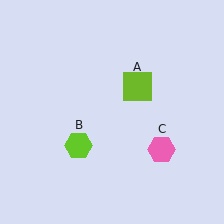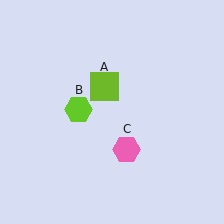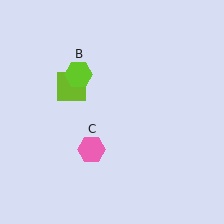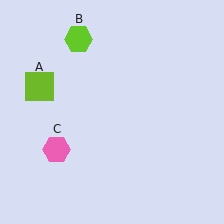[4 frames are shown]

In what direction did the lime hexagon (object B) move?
The lime hexagon (object B) moved up.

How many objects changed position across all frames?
3 objects changed position: lime square (object A), lime hexagon (object B), pink hexagon (object C).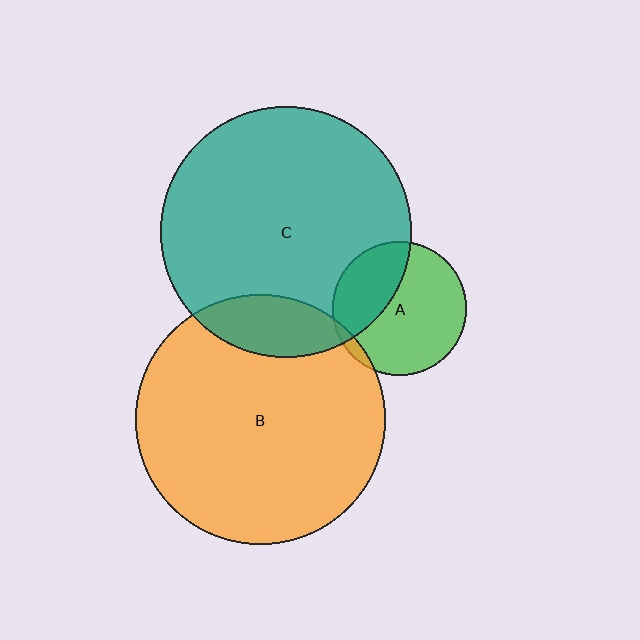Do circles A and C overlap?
Yes.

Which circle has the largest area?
Circle C (teal).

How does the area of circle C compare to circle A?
Approximately 3.5 times.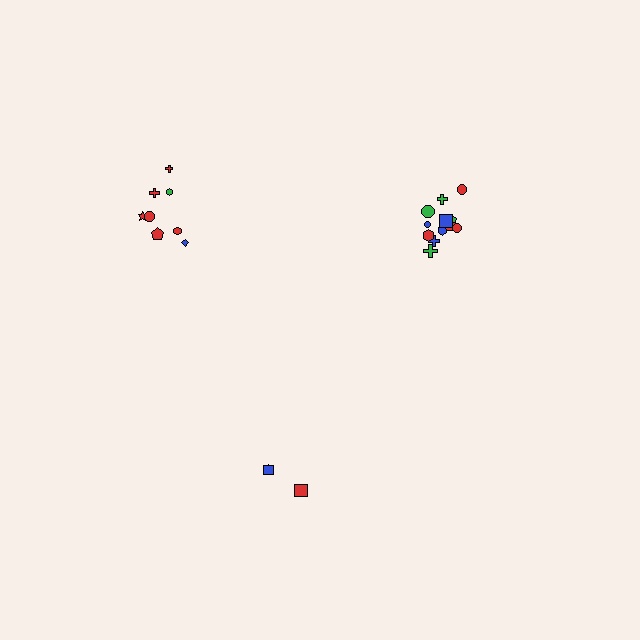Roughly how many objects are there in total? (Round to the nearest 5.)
Roughly 25 objects in total.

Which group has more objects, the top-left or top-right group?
The top-right group.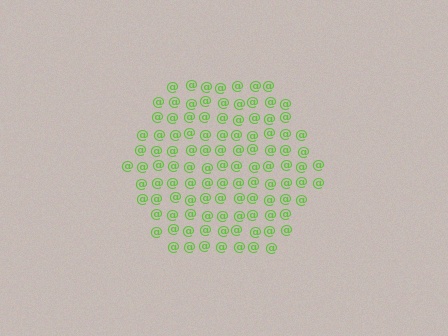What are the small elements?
The small elements are at signs.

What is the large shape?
The large shape is a hexagon.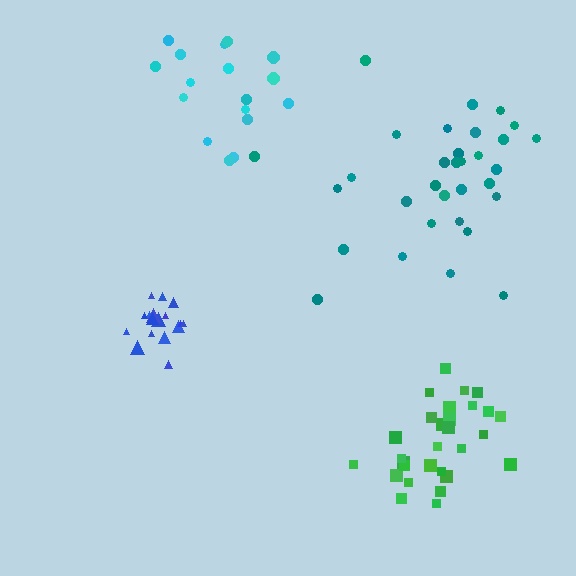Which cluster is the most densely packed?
Blue.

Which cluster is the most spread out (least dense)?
Teal.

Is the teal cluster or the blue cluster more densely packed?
Blue.